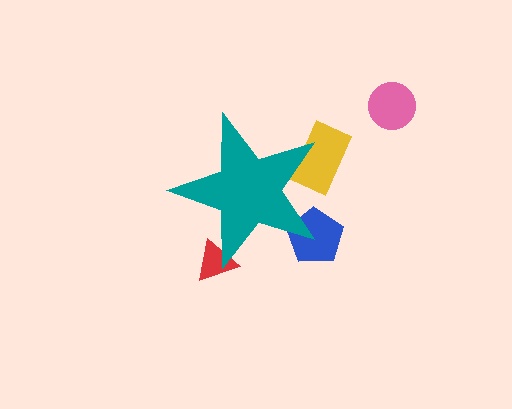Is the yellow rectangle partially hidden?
Yes, the yellow rectangle is partially hidden behind the teal star.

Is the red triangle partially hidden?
Yes, the red triangle is partially hidden behind the teal star.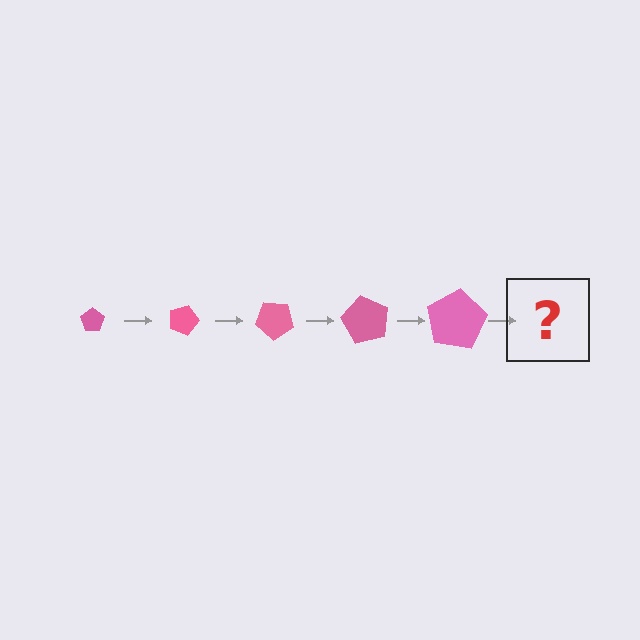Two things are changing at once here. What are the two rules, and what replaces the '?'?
The two rules are that the pentagon grows larger each step and it rotates 20 degrees each step. The '?' should be a pentagon, larger than the previous one and rotated 100 degrees from the start.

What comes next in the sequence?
The next element should be a pentagon, larger than the previous one and rotated 100 degrees from the start.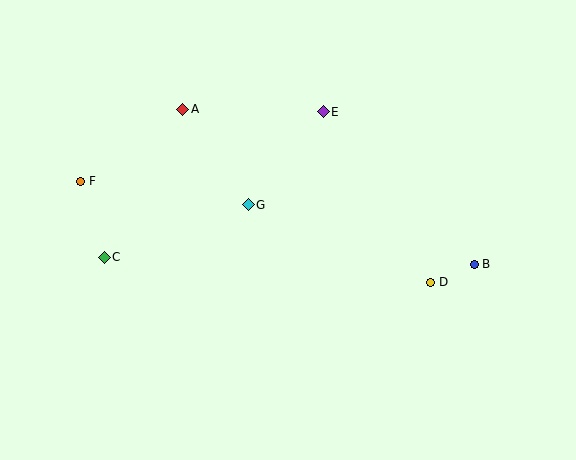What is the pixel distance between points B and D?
The distance between B and D is 47 pixels.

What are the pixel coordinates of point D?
Point D is at (431, 282).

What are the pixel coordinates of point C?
Point C is at (104, 257).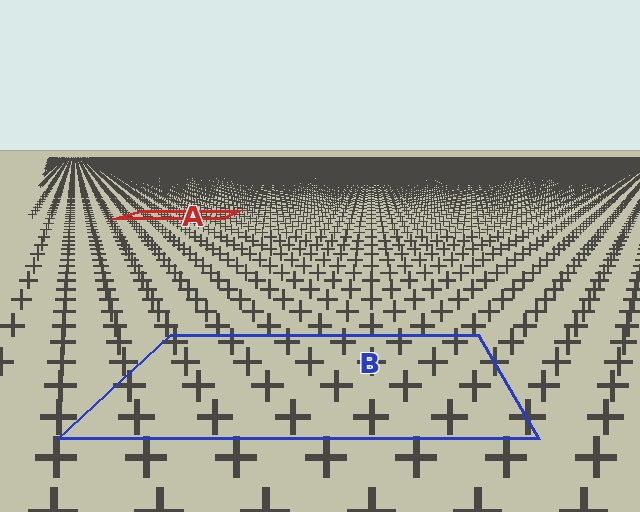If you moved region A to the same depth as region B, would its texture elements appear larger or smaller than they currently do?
They would appear larger. At a closer depth, the same texture elements are projected at a bigger on-screen size.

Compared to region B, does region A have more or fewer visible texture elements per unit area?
Region A has more texture elements per unit area — they are packed more densely because it is farther away.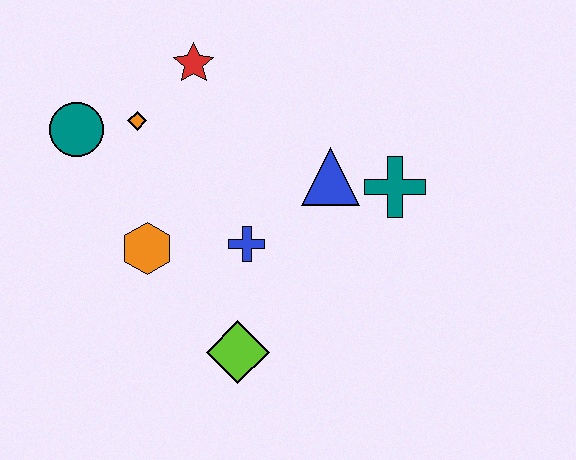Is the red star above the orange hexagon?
Yes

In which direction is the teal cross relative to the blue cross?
The teal cross is to the right of the blue cross.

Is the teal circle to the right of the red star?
No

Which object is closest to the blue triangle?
The teal cross is closest to the blue triangle.